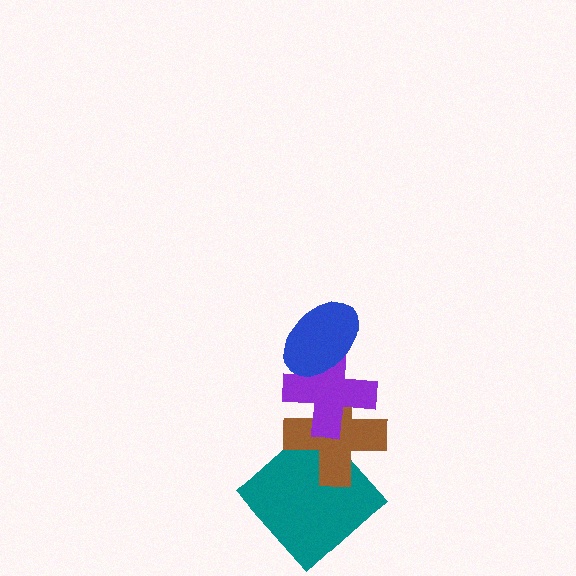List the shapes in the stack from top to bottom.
From top to bottom: the blue ellipse, the purple cross, the brown cross, the teal diamond.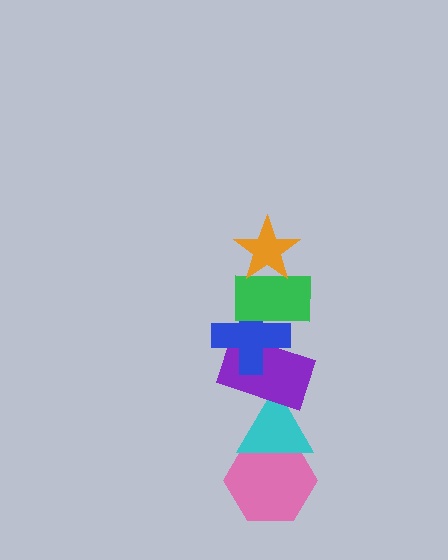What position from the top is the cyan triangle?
The cyan triangle is 5th from the top.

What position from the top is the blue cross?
The blue cross is 3rd from the top.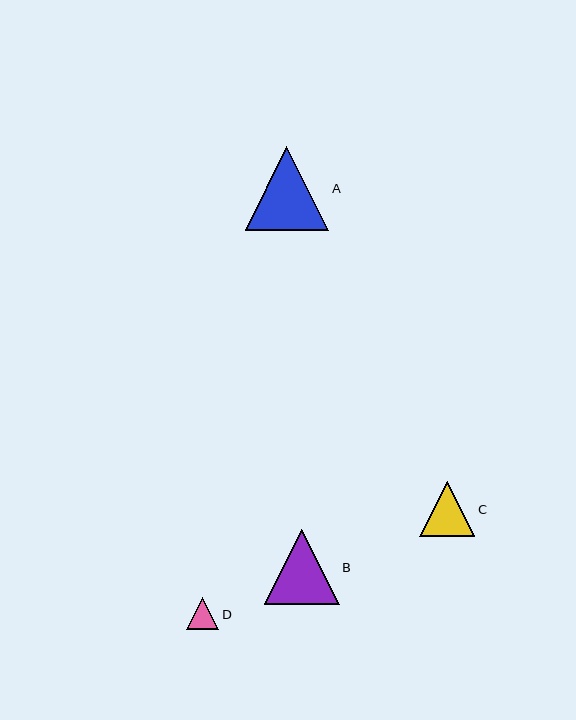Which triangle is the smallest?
Triangle D is the smallest with a size of approximately 32 pixels.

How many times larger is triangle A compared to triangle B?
Triangle A is approximately 1.1 times the size of triangle B.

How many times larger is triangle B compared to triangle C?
Triangle B is approximately 1.4 times the size of triangle C.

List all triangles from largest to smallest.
From largest to smallest: A, B, C, D.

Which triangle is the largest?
Triangle A is the largest with a size of approximately 84 pixels.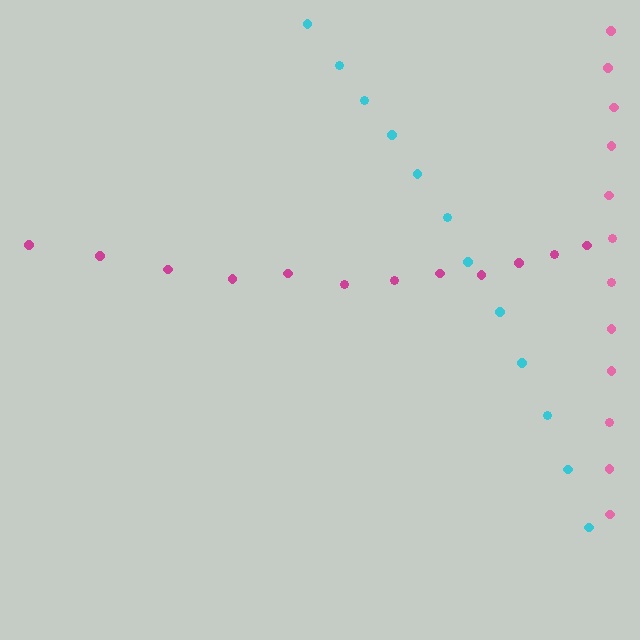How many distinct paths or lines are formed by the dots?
There are 3 distinct paths.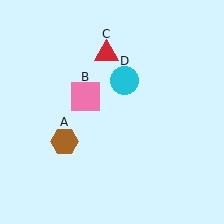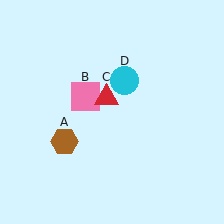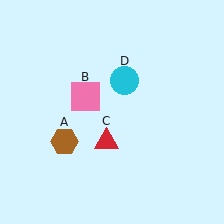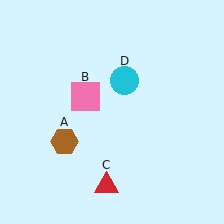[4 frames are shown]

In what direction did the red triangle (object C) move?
The red triangle (object C) moved down.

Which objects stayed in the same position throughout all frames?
Brown hexagon (object A) and pink square (object B) and cyan circle (object D) remained stationary.